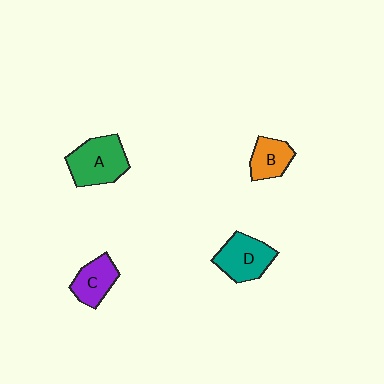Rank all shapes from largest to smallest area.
From largest to smallest: A (green), D (teal), C (purple), B (orange).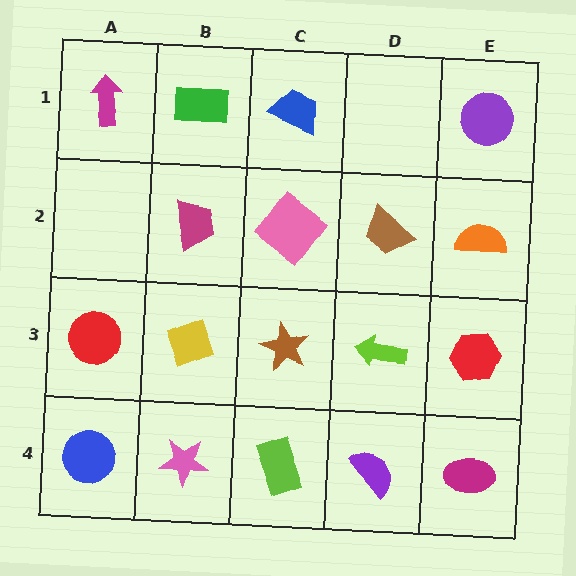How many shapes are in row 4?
5 shapes.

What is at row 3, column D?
A lime arrow.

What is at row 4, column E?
A magenta ellipse.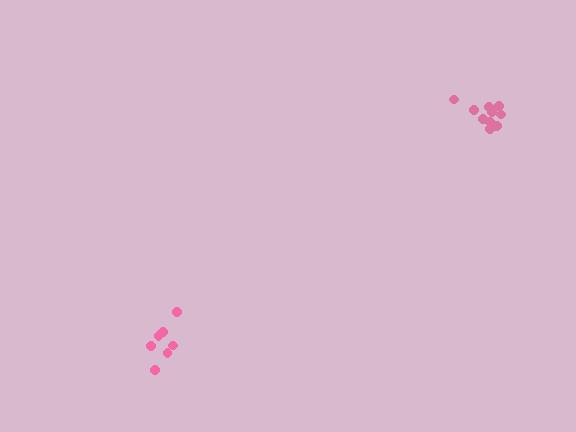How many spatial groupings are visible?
There are 2 spatial groupings.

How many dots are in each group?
Group 1: 11 dots, Group 2: 7 dots (18 total).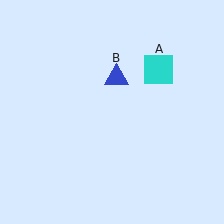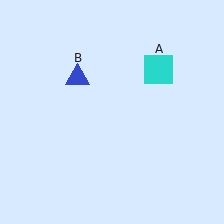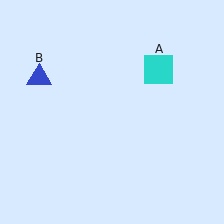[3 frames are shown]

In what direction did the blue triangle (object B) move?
The blue triangle (object B) moved left.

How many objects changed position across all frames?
1 object changed position: blue triangle (object B).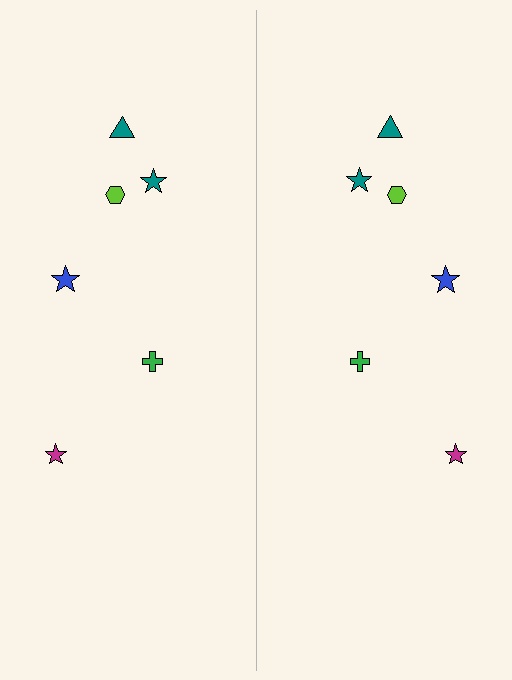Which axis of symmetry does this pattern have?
The pattern has a vertical axis of symmetry running through the center of the image.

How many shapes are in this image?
There are 12 shapes in this image.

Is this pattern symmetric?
Yes, this pattern has bilateral (reflection) symmetry.